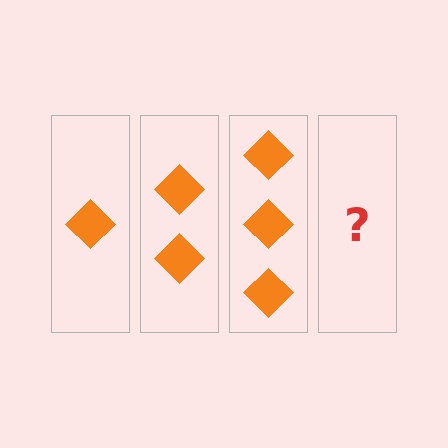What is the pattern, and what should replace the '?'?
The pattern is that each step adds one more diamond. The '?' should be 4 diamonds.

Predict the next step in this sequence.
The next step is 4 diamonds.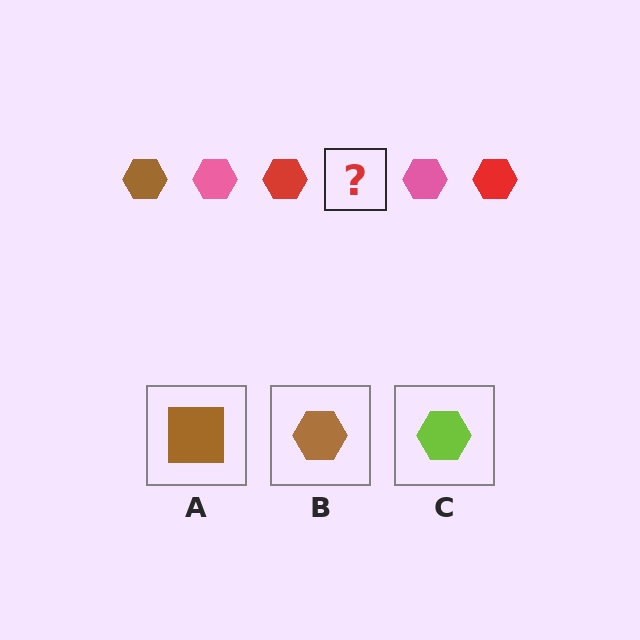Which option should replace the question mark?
Option B.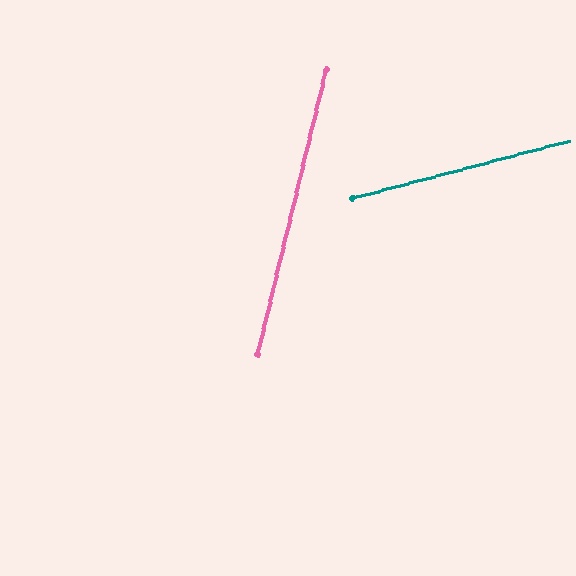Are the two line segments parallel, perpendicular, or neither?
Neither parallel nor perpendicular — they differ by about 62°.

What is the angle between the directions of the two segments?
Approximately 62 degrees.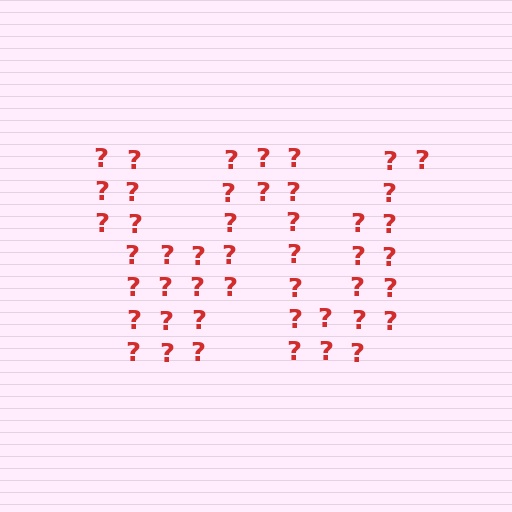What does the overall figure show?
The overall figure shows the letter W.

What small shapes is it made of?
It is made of small question marks.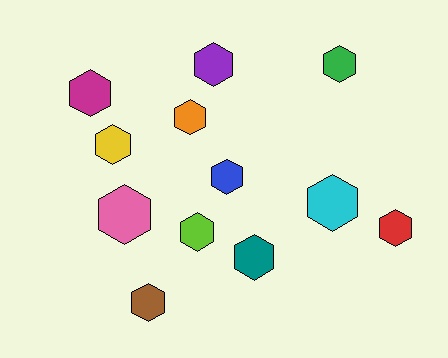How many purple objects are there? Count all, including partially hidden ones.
There is 1 purple object.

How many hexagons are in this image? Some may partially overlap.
There are 12 hexagons.